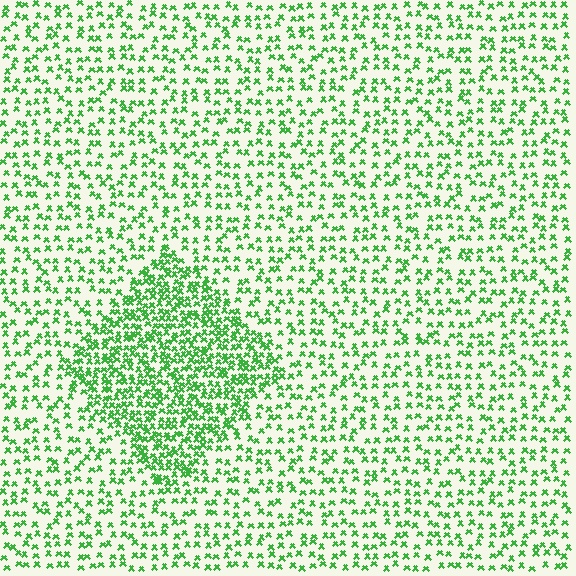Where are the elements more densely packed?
The elements are more densely packed inside the diamond boundary.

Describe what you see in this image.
The image contains small green elements arranged at two different densities. A diamond-shaped region is visible where the elements are more densely packed than the surrounding area.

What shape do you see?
I see a diamond.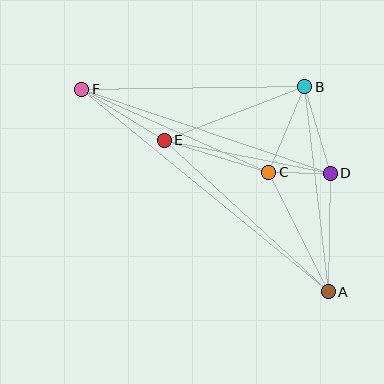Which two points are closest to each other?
Points C and D are closest to each other.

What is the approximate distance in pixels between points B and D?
The distance between B and D is approximately 90 pixels.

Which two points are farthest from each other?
Points A and F are farthest from each other.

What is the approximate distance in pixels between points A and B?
The distance between A and B is approximately 206 pixels.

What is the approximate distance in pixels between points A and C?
The distance between A and C is approximately 134 pixels.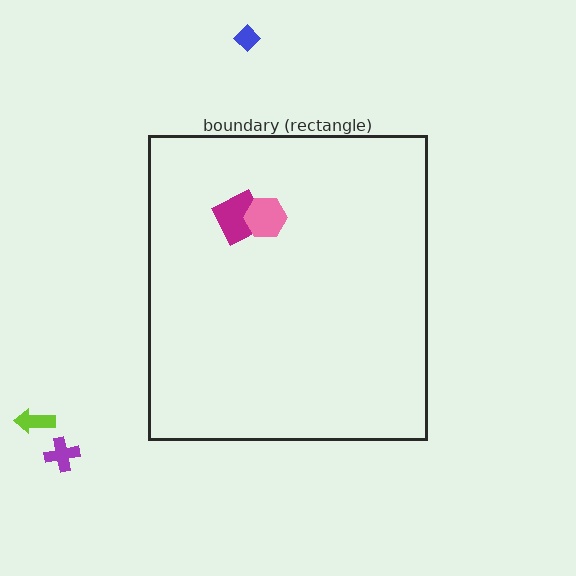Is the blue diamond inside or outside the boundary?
Outside.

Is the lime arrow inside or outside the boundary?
Outside.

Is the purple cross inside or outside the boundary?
Outside.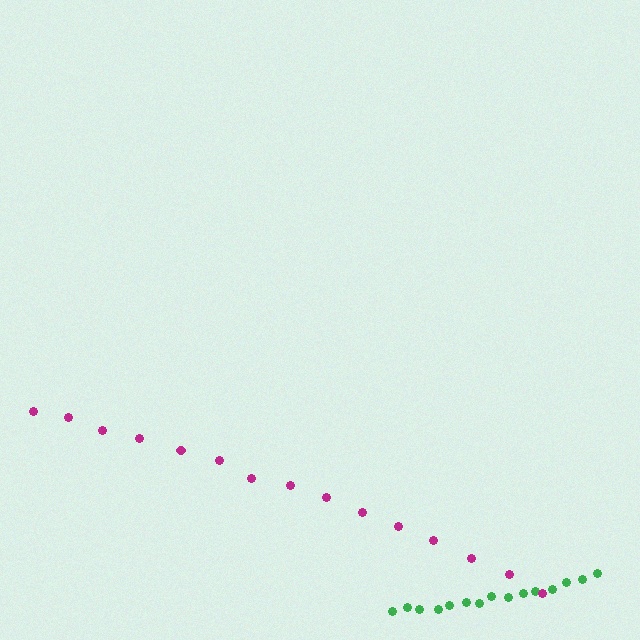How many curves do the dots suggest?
There are 2 distinct paths.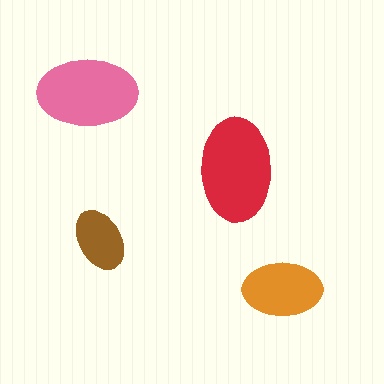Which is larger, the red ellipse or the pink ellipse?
The red one.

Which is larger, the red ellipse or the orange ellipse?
The red one.